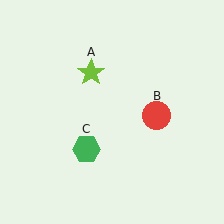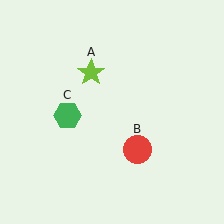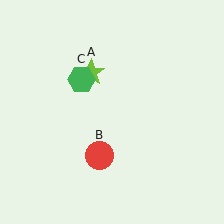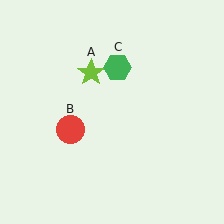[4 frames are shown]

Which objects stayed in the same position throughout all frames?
Lime star (object A) remained stationary.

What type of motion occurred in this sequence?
The red circle (object B), green hexagon (object C) rotated clockwise around the center of the scene.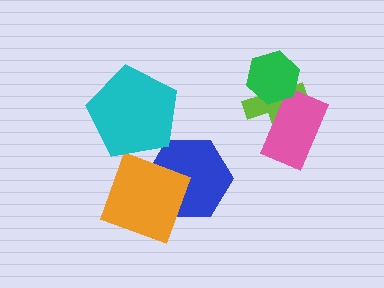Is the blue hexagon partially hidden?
Yes, it is partially covered by another shape.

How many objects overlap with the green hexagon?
2 objects overlap with the green hexagon.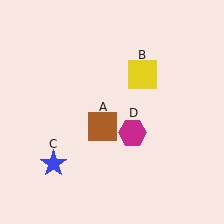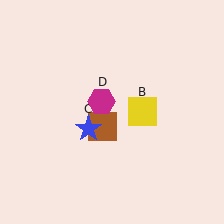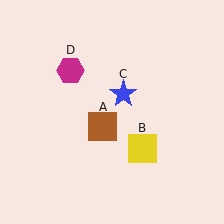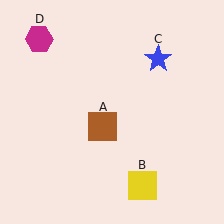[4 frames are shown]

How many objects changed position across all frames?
3 objects changed position: yellow square (object B), blue star (object C), magenta hexagon (object D).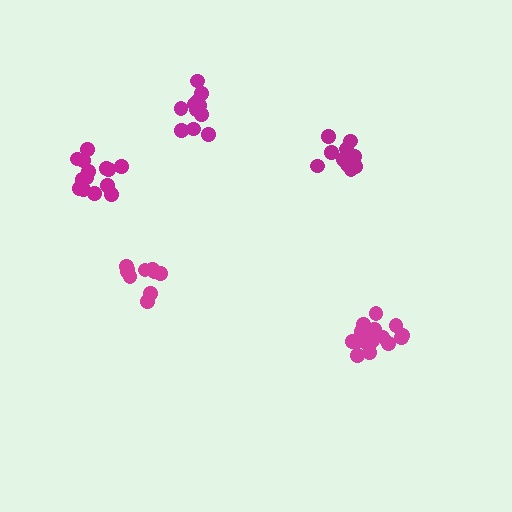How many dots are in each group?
Group 1: 16 dots, Group 2: 14 dots, Group 3: 12 dots, Group 4: 10 dots, Group 5: 11 dots (63 total).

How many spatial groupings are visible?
There are 5 spatial groupings.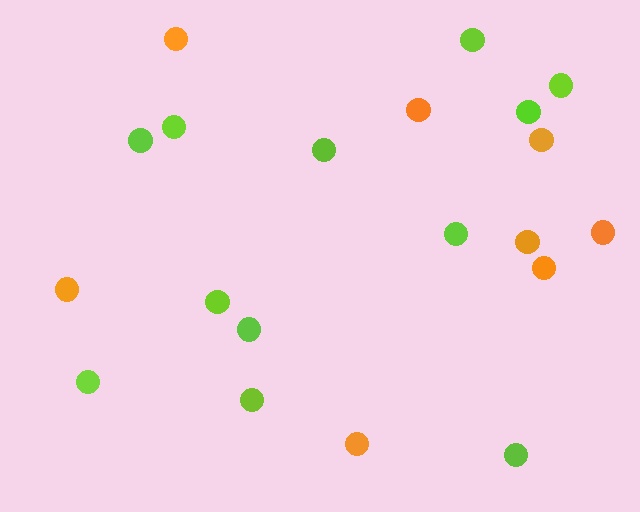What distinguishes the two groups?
There are 2 groups: one group of orange circles (8) and one group of lime circles (12).